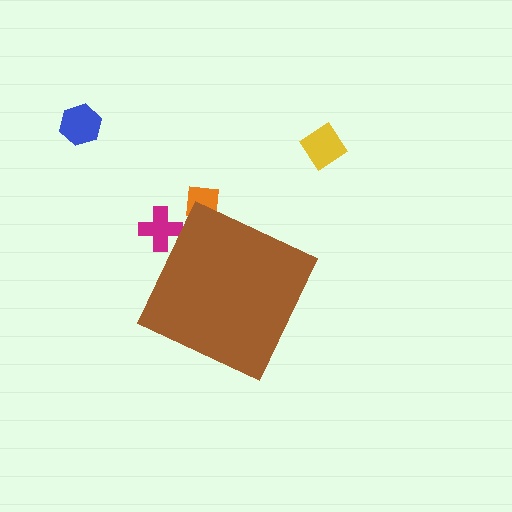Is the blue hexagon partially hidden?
No, the blue hexagon is fully visible.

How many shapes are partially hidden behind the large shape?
2 shapes are partially hidden.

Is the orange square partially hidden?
Yes, the orange square is partially hidden behind the brown diamond.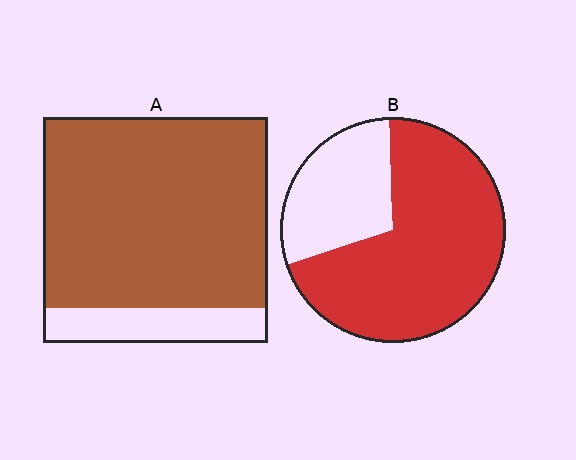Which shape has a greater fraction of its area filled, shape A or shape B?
Shape A.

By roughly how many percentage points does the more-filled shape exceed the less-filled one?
By roughly 15 percentage points (A over B).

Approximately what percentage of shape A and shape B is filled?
A is approximately 85% and B is approximately 70%.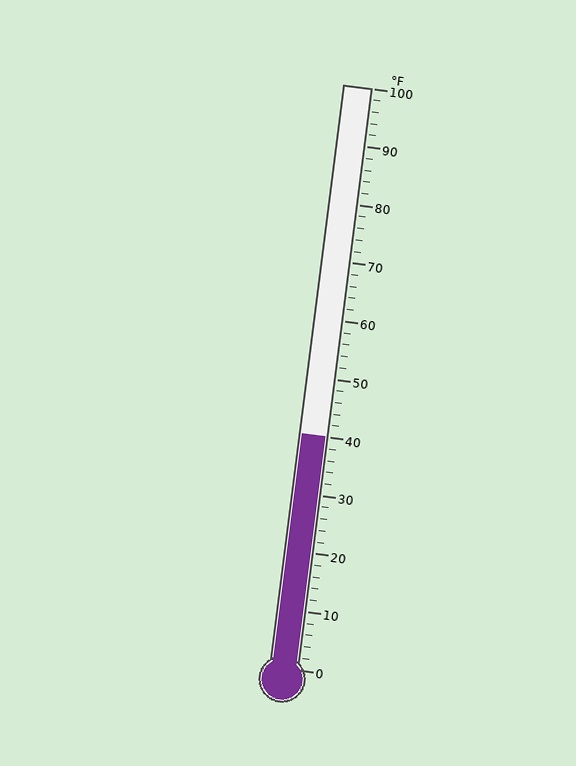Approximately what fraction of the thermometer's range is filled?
The thermometer is filled to approximately 40% of its range.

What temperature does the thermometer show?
The thermometer shows approximately 40°F.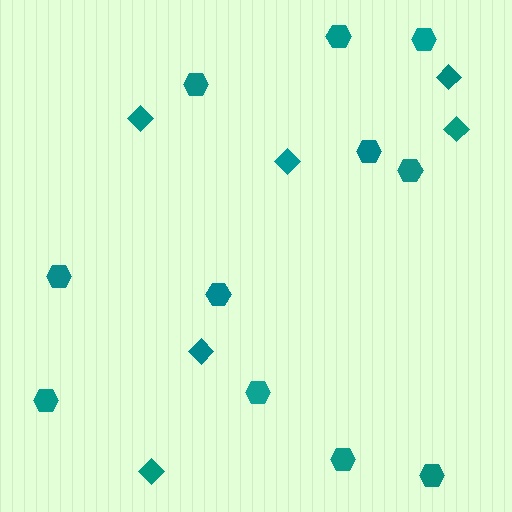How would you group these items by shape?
There are 2 groups: one group of diamonds (6) and one group of hexagons (11).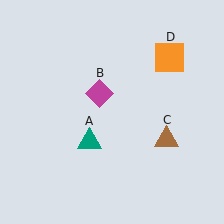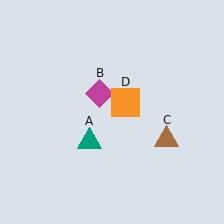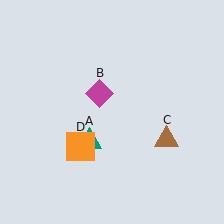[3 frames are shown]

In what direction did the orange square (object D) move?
The orange square (object D) moved down and to the left.